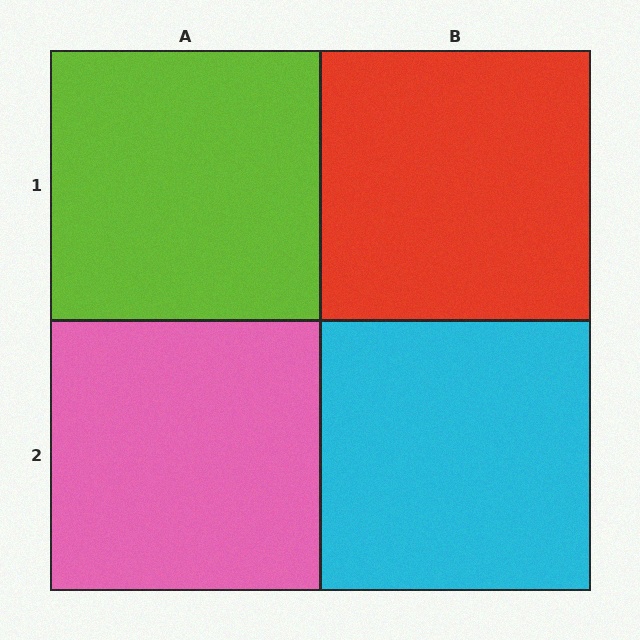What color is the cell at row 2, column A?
Pink.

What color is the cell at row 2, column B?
Cyan.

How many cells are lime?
1 cell is lime.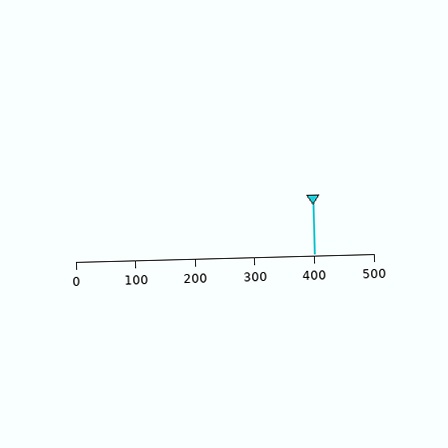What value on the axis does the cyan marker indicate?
The marker indicates approximately 400.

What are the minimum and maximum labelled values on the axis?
The axis runs from 0 to 500.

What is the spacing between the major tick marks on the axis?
The major ticks are spaced 100 apart.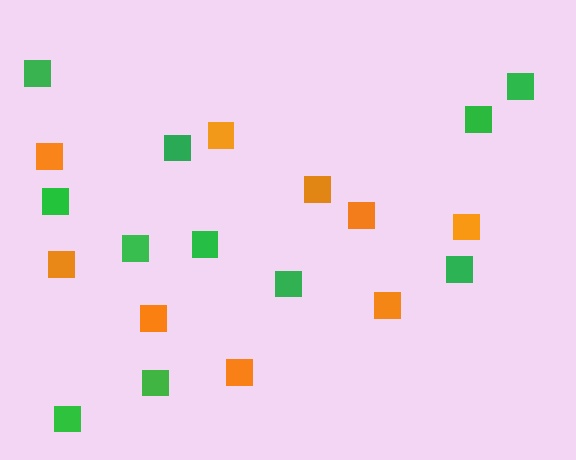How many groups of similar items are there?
There are 2 groups: one group of orange squares (9) and one group of green squares (11).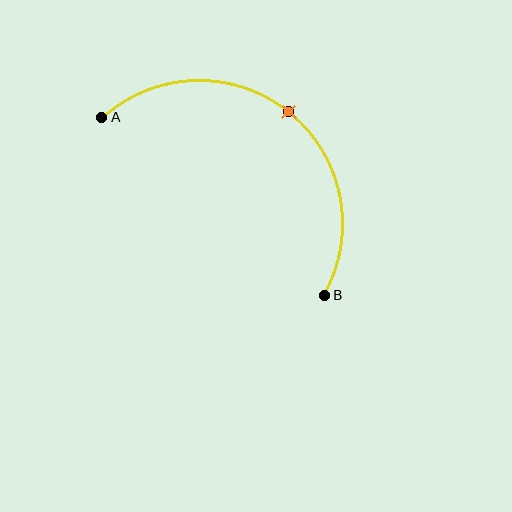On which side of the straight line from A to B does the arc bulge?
The arc bulges above and to the right of the straight line connecting A and B.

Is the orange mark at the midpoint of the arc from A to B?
Yes. The orange mark lies on the arc at equal arc-length from both A and B — it is the arc midpoint.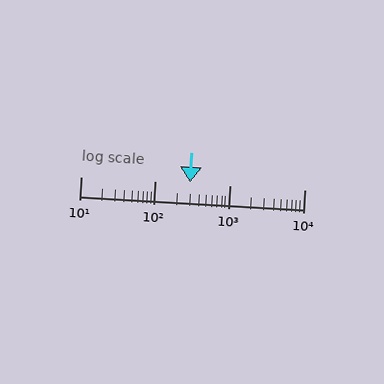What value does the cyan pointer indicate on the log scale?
The pointer indicates approximately 290.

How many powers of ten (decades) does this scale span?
The scale spans 3 decades, from 10 to 10000.